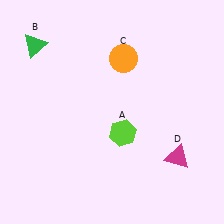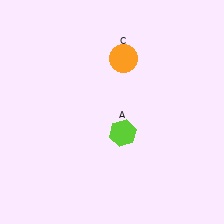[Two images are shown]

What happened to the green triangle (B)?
The green triangle (B) was removed in Image 2. It was in the top-left area of Image 1.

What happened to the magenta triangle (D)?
The magenta triangle (D) was removed in Image 2. It was in the bottom-right area of Image 1.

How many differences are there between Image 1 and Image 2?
There are 2 differences between the two images.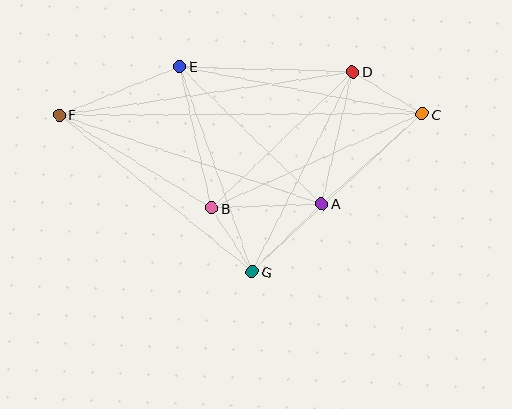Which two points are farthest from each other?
Points C and F are farthest from each other.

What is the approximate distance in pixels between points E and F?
The distance between E and F is approximately 130 pixels.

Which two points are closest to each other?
Points B and G are closest to each other.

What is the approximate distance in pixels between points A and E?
The distance between A and E is approximately 198 pixels.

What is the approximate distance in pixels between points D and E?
The distance between D and E is approximately 173 pixels.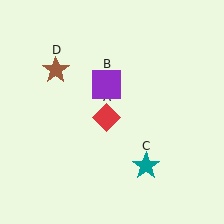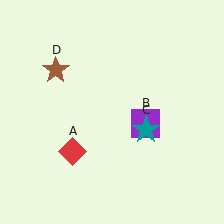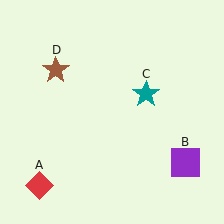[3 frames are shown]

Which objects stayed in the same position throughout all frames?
Brown star (object D) remained stationary.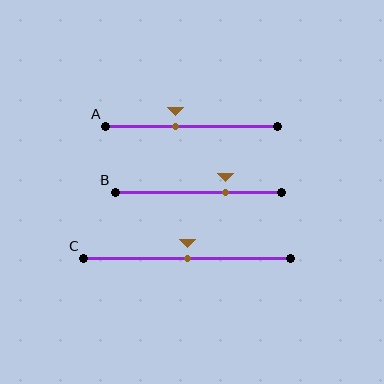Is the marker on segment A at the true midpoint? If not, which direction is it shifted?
No, the marker on segment A is shifted to the left by about 9% of the segment length.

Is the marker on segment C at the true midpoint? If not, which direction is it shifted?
Yes, the marker on segment C is at the true midpoint.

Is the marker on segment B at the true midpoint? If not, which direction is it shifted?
No, the marker on segment B is shifted to the right by about 16% of the segment length.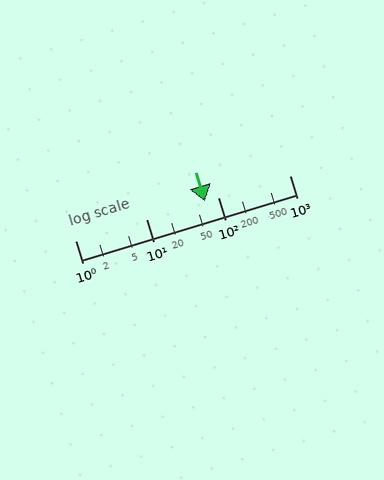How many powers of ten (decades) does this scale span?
The scale spans 3 decades, from 1 to 1000.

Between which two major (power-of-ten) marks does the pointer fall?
The pointer is between 10 and 100.